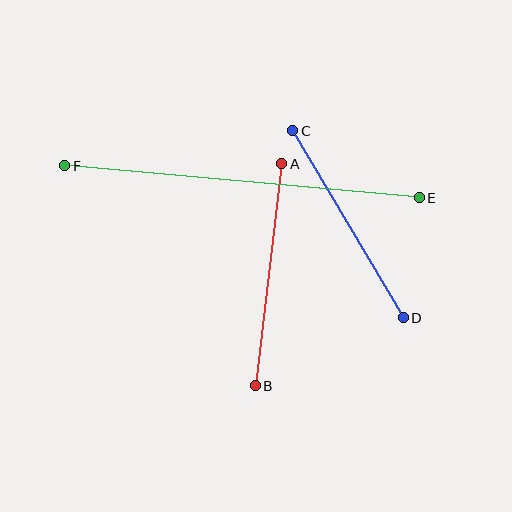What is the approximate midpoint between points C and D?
The midpoint is at approximately (348, 224) pixels.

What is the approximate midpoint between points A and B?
The midpoint is at approximately (269, 275) pixels.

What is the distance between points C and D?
The distance is approximately 217 pixels.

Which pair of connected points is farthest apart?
Points E and F are farthest apart.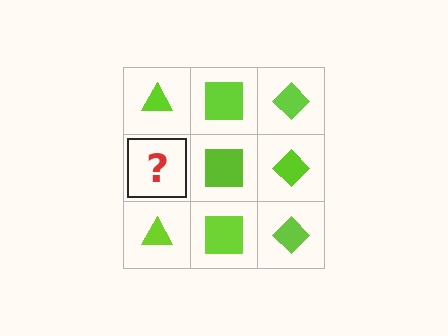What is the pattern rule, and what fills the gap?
The rule is that each column has a consistent shape. The gap should be filled with a lime triangle.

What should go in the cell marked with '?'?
The missing cell should contain a lime triangle.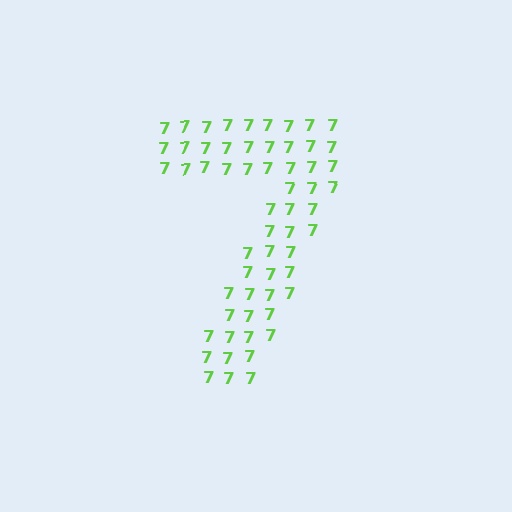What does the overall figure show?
The overall figure shows the digit 7.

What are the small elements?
The small elements are digit 7's.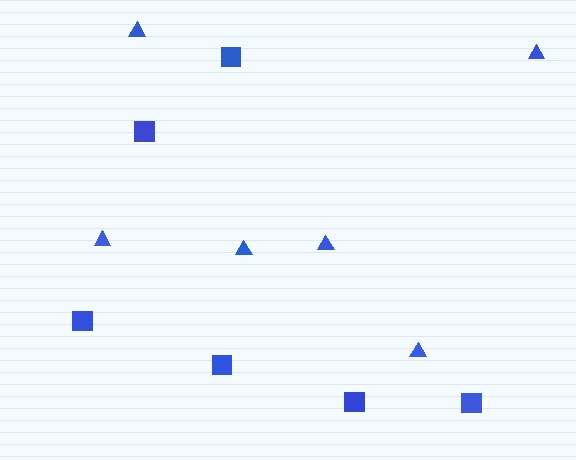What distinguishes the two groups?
There are 2 groups: one group of squares (6) and one group of triangles (6).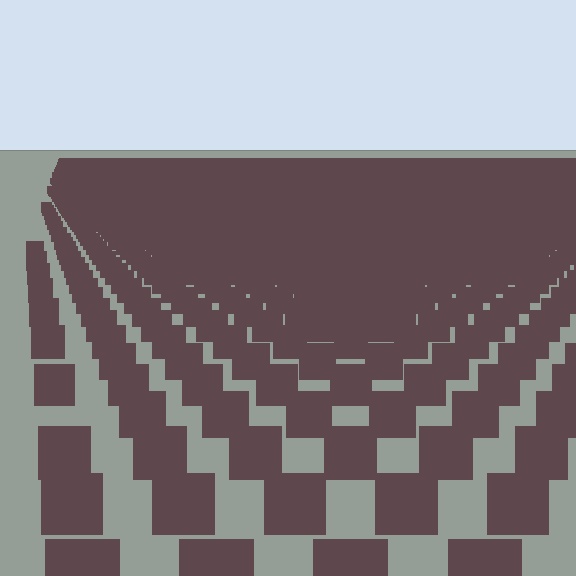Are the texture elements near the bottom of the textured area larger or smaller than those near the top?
Larger. Near the bottom, elements are closer to the viewer and appear at a bigger on-screen size.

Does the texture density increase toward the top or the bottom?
Density increases toward the top.